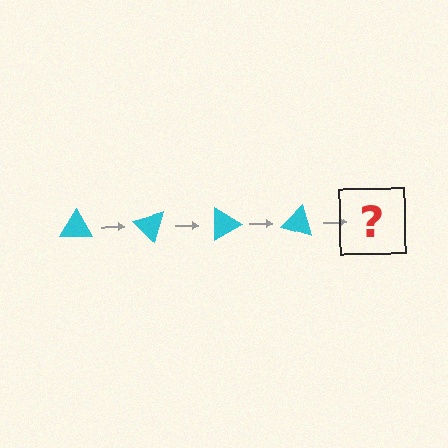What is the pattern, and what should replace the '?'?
The pattern is that the triangle rotates 45 degrees each step. The '?' should be a cyan triangle rotated 180 degrees.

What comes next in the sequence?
The next element should be a cyan triangle rotated 180 degrees.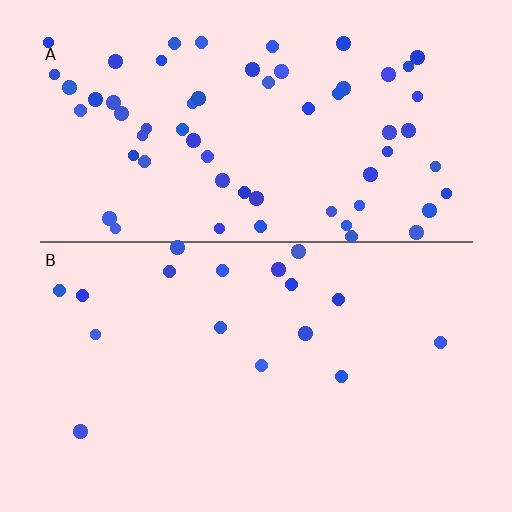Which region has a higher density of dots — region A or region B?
A (the top).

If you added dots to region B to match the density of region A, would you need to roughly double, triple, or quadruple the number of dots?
Approximately quadruple.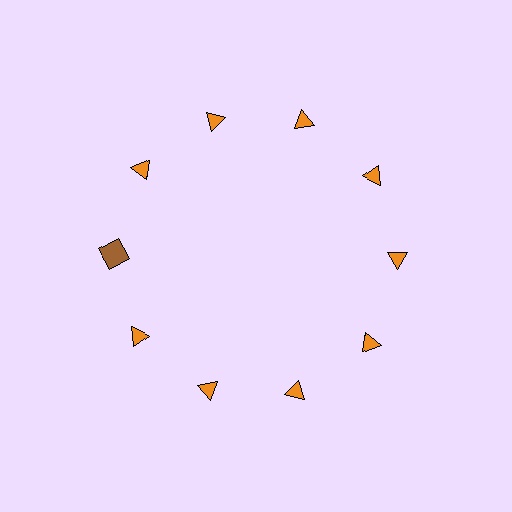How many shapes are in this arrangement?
There are 10 shapes arranged in a ring pattern.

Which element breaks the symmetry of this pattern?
The brown square at roughly the 9 o'clock position breaks the symmetry. All other shapes are orange triangles.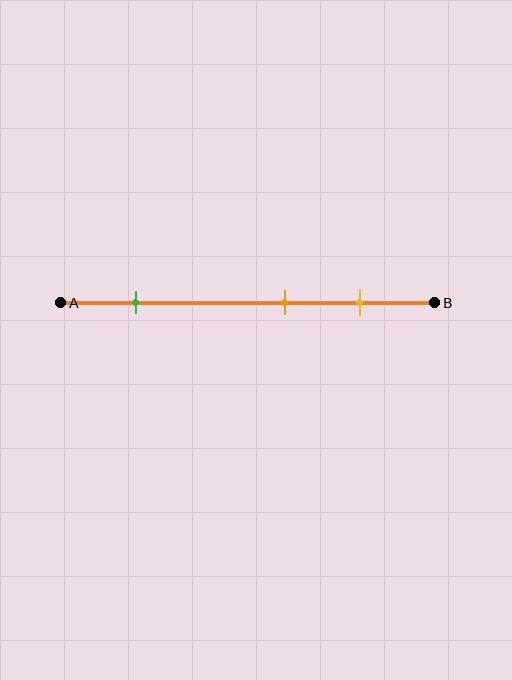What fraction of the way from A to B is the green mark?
The green mark is approximately 20% (0.2) of the way from A to B.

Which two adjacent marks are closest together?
The orange and yellow marks are the closest adjacent pair.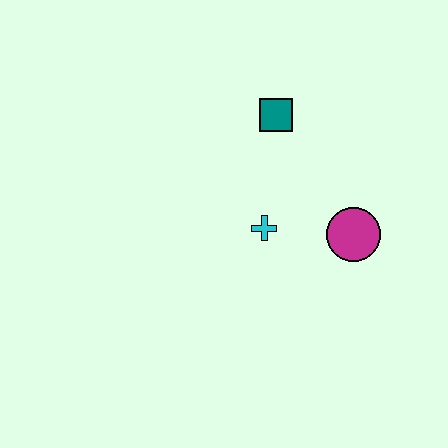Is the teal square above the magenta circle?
Yes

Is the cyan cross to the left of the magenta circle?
Yes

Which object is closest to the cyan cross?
The magenta circle is closest to the cyan cross.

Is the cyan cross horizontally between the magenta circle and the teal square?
No